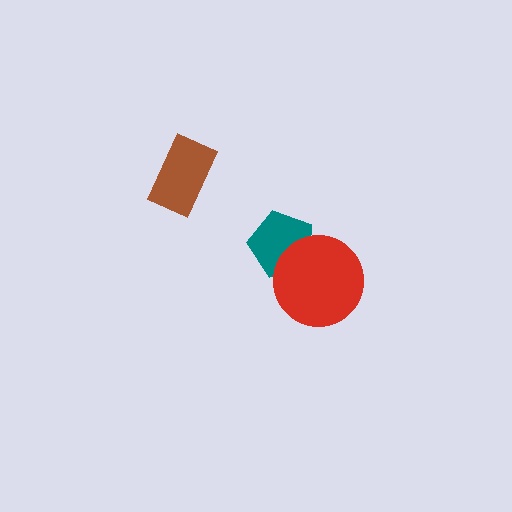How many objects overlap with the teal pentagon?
1 object overlaps with the teal pentagon.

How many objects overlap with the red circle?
1 object overlaps with the red circle.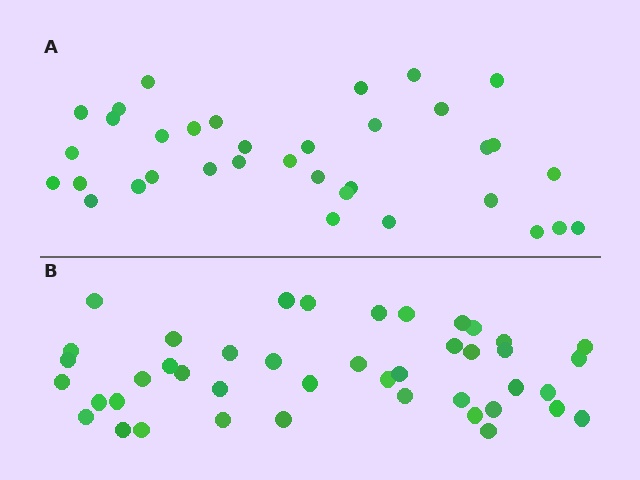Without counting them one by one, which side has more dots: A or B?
Region B (the bottom region) has more dots.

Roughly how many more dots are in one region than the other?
Region B has roughly 8 or so more dots than region A.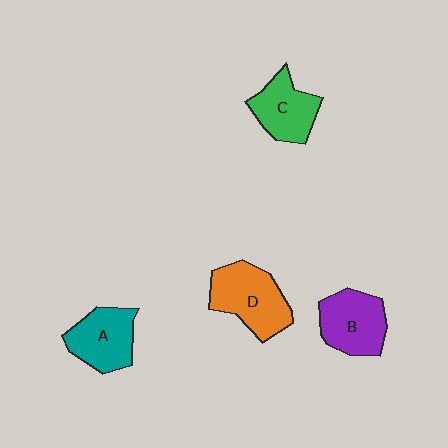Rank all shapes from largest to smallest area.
From largest to smallest: D (orange), B (purple), A (teal), C (green).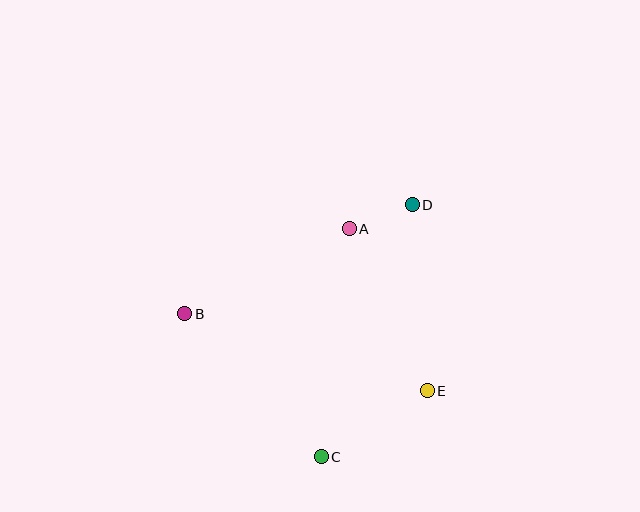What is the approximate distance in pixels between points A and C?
The distance between A and C is approximately 230 pixels.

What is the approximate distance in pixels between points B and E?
The distance between B and E is approximately 254 pixels.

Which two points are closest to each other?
Points A and D are closest to each other.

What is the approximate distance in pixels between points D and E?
The distance between D and E is approximately 187 pixels.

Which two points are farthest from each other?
Points C and D are farthest from each other.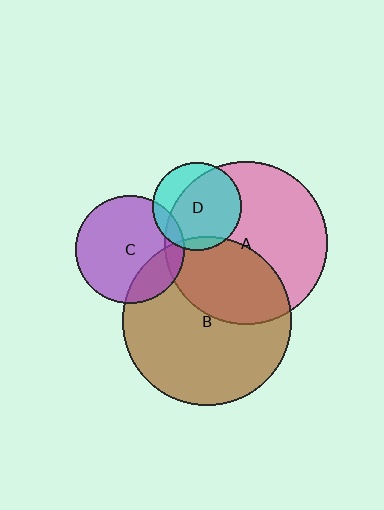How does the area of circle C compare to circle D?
Approximately 1.5 times.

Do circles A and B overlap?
Yes.